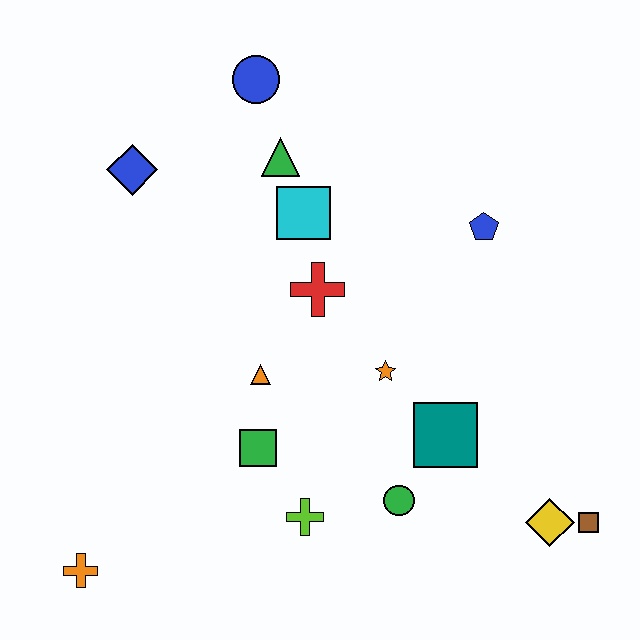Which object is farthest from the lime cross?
The blue circle is farthest from the lime cross.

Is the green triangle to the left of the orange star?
Yes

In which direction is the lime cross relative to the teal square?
The lime cross is to the left of the teal square.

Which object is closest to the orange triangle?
The green square is closest to the orange triangle.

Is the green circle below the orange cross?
No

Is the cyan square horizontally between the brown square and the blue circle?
Yes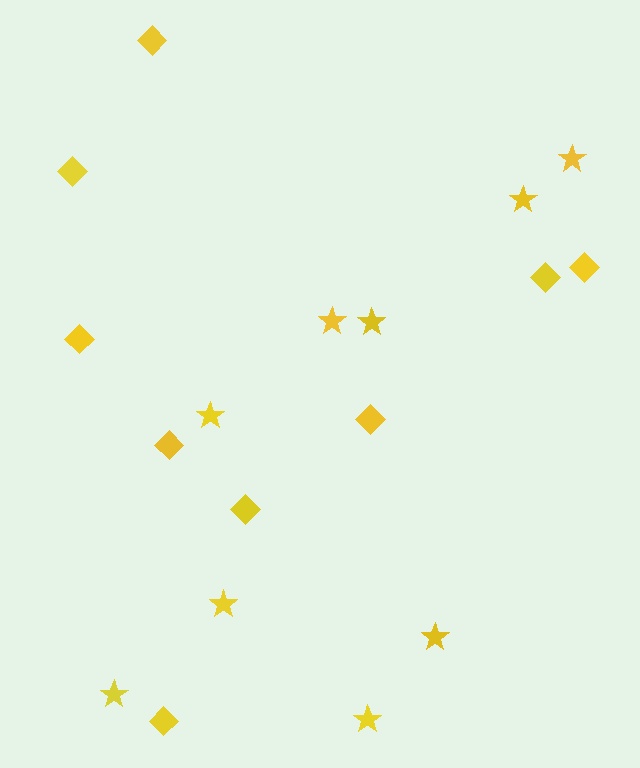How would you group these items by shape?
There are 2 groups: one group of diamonds (9) and one group of stars (9).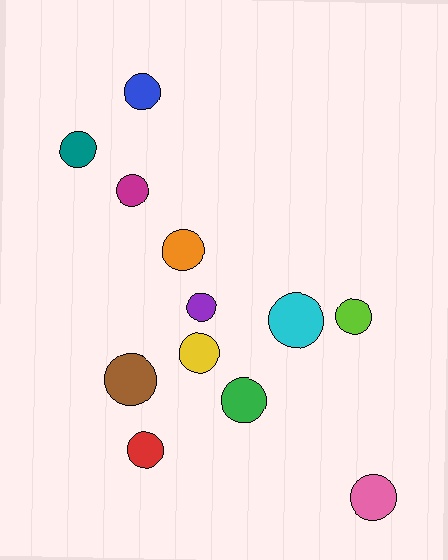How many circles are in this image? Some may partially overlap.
There are 12 circles.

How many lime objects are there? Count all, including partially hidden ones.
There is 1 lime object.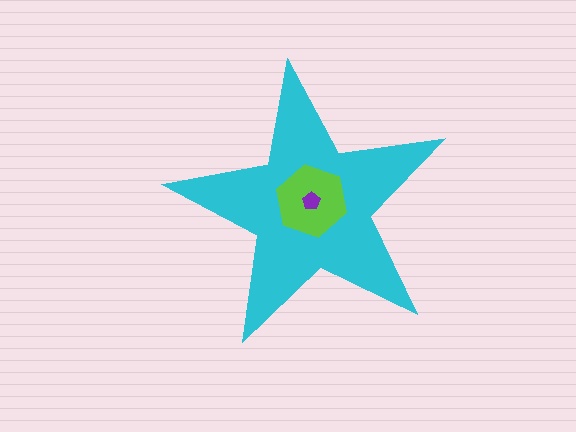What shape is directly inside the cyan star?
The lime hexagon.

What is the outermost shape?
The cyan star.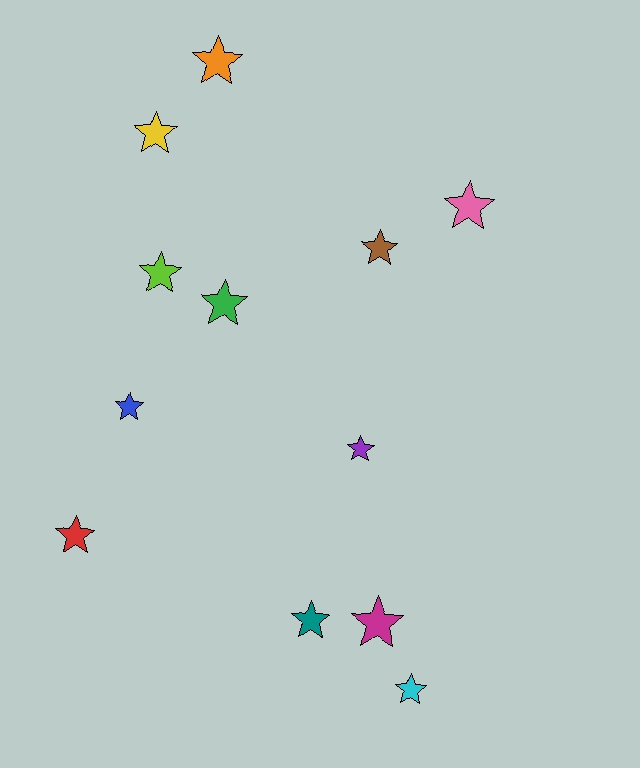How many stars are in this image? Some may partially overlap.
There are 12 stars.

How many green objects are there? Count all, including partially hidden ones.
There is 1 green object.